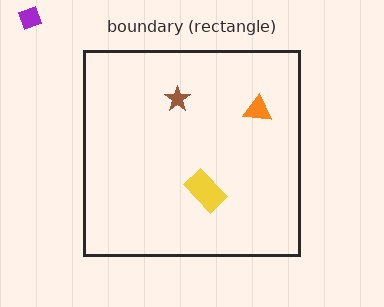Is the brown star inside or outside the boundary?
Inside.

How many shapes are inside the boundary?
3 inside, 1 outside.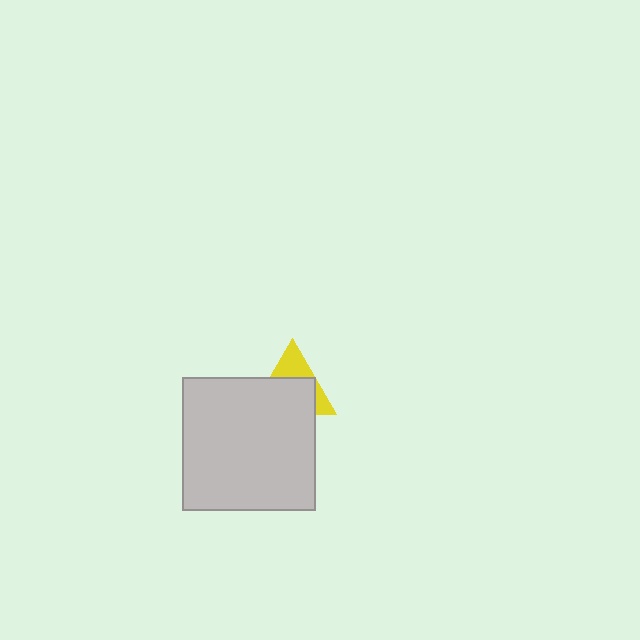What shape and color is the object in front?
The object in front is a light gray square.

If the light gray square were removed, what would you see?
You would see the complete yellow triangle.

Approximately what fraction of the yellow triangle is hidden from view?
Roughly 62% of the yellow triangle is hidden behind the light gray square.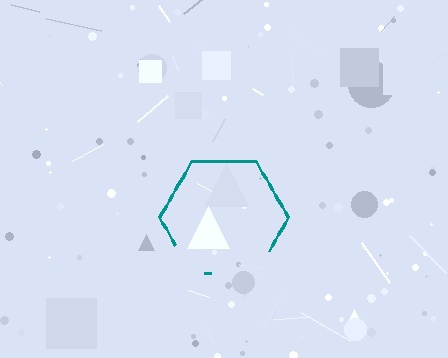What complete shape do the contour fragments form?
The contour fragments form a hexagon.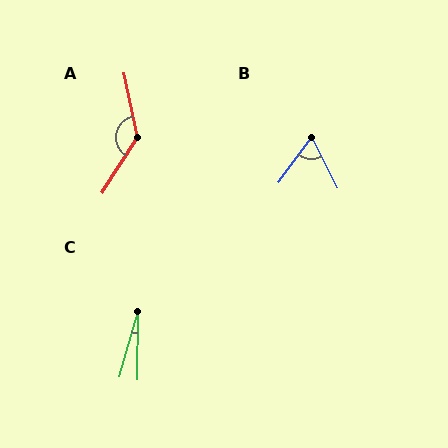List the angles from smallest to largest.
C (16°), B (64°), A (135°).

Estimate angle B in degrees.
Approximately 64 degrees.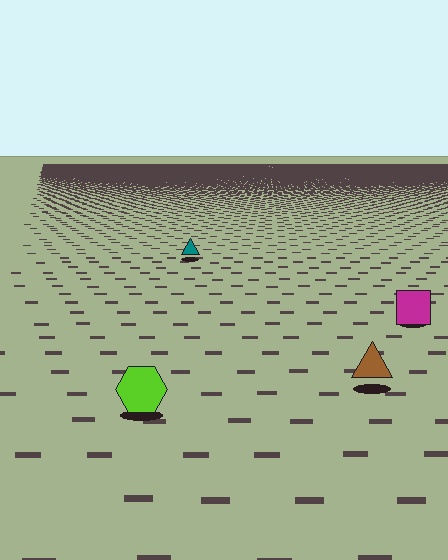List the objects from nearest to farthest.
From nearest to farthest: the lime hexagon, the brown triangle, the magenta square, the teal triangle.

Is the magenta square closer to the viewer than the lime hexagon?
No. The lime hexagon is closer — you can tell from the texture gradient: the ground texture is coarser near it.